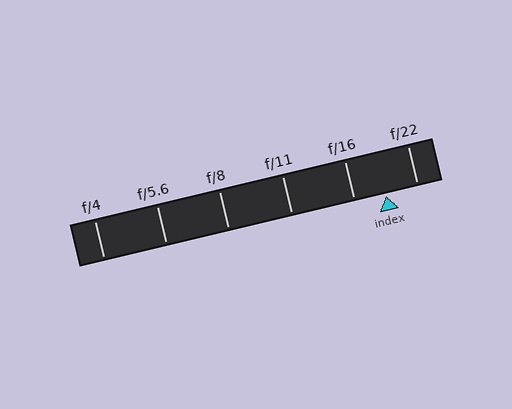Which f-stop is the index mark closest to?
The index mark is closest to f/16.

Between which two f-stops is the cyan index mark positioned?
The index mark is between f/16 and f/22.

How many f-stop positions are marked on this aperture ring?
There are 6 f-stop positions marked.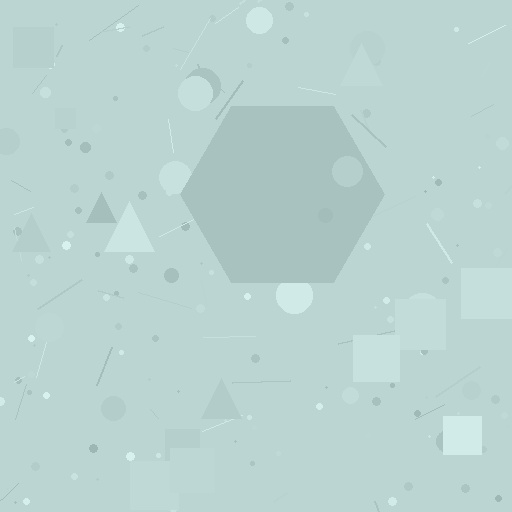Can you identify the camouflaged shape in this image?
The camouflaged shape is a hexagon.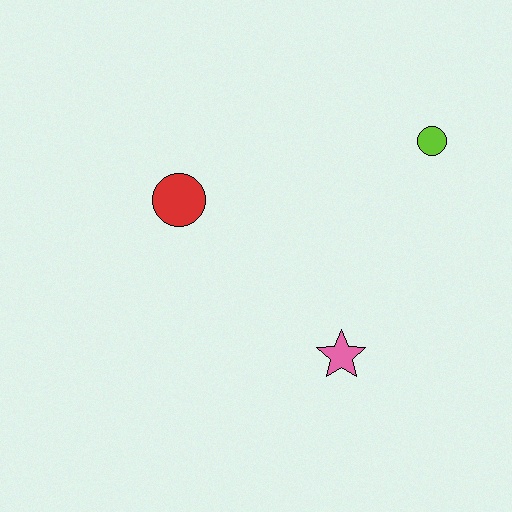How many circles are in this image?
There are 2 circles.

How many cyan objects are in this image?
There are no cyan objects.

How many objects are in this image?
There are 3 objects.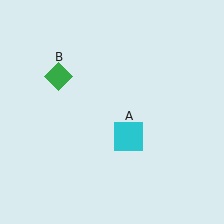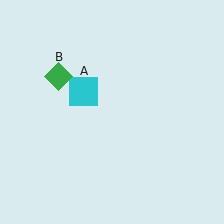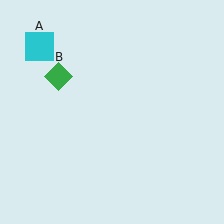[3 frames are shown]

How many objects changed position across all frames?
1 object changed position: cyan square (object A).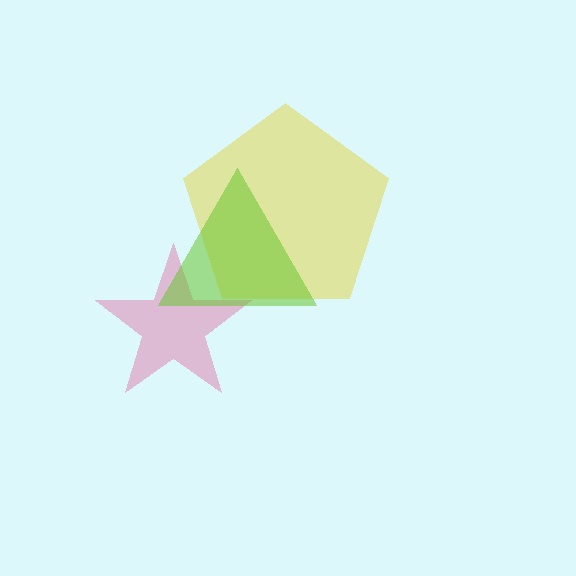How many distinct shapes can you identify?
There are 3 distinct shapes: a pink star, a yellow pentagon, a lime triangle.